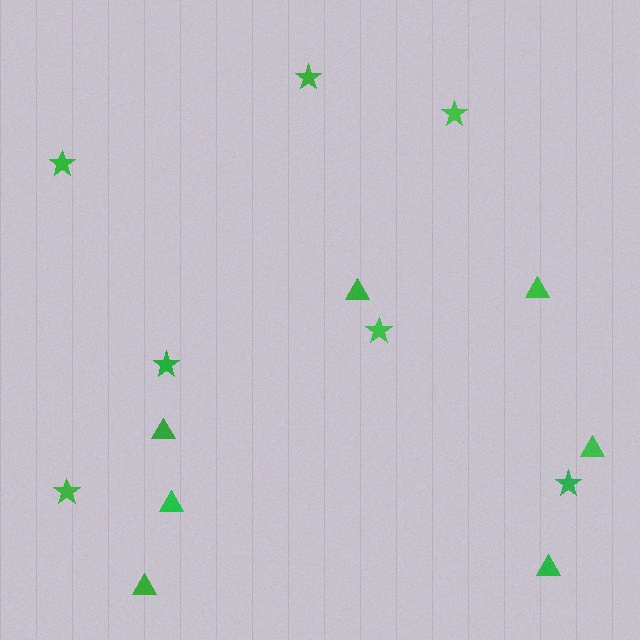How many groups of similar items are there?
There are 2 groups: one group of stars (7) and one group of triangles (7).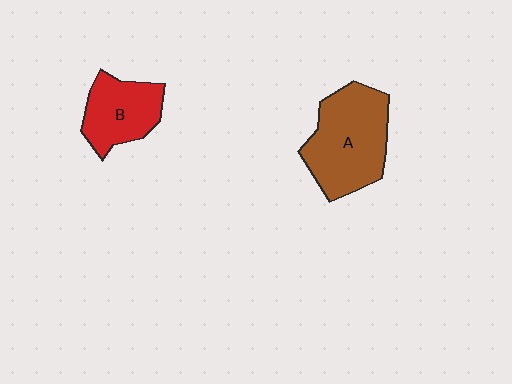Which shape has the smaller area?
Shape B (red).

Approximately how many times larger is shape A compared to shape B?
Approximately 1.6 times.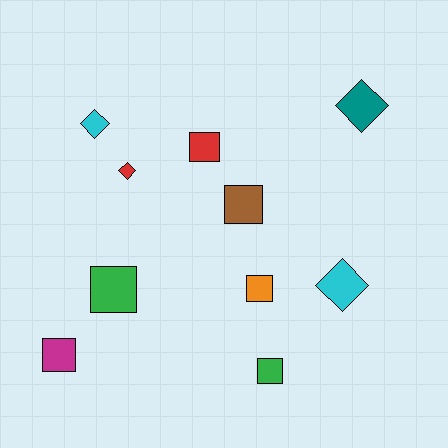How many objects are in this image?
There are 10 objects.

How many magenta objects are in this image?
There is 1 magenta object.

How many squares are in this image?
There are 6 squares.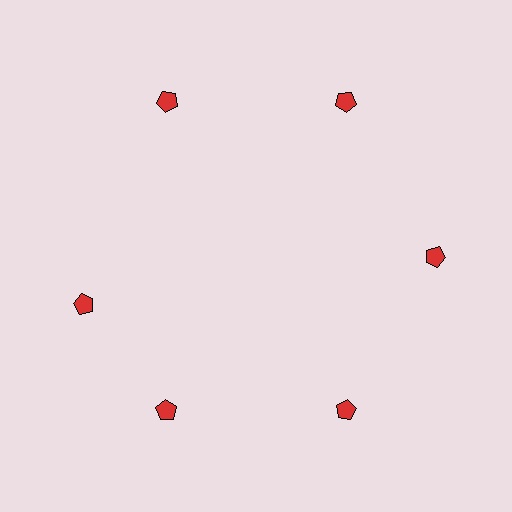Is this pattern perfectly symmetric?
No. The 6 red pentagons are arranged in a ring, but one element near the 9 o'clock position is rotated out of alignment along the ring, breaking the 6-fold rotational symmetry.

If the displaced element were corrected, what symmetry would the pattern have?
It would have 6-fold rotational symmetry — the pattern would map onto itself every 60 degrees.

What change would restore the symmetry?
The symmetry would be restored by rotating it back into even spacing with its neighbors so that all 6 pentagons sit at equal angles and equal distance from the center.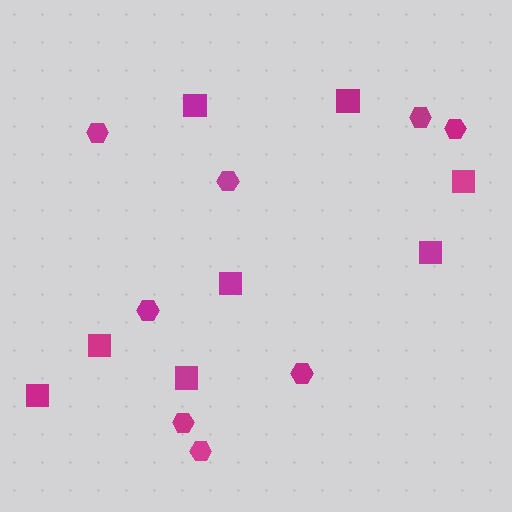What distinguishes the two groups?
There are 2 groups: one group of squares (8) and one group of hexagons (8).